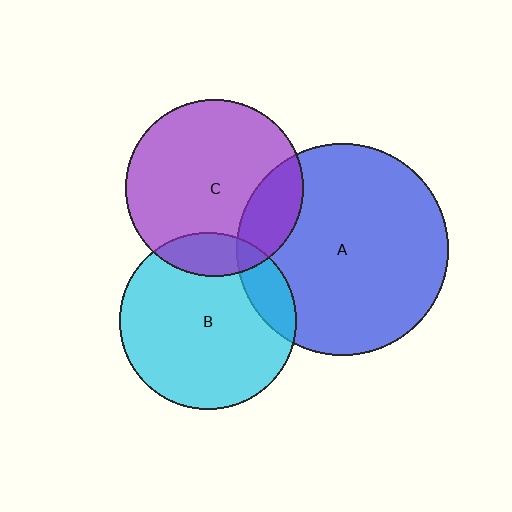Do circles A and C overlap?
Yes.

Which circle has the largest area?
Circle A (blue).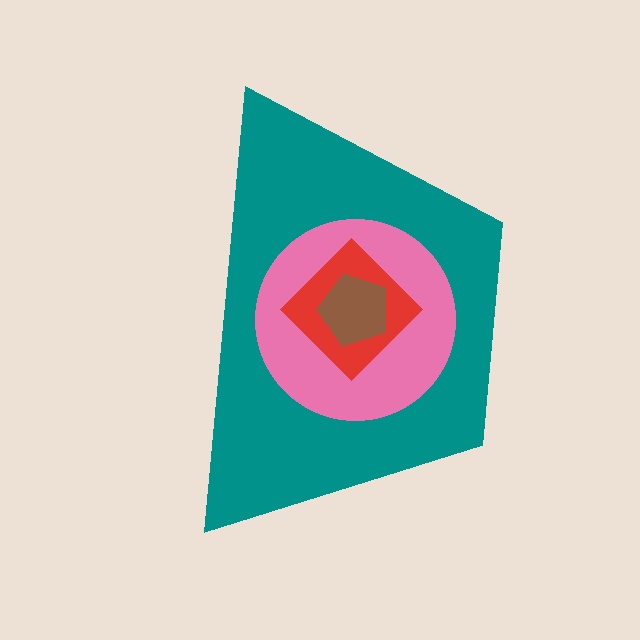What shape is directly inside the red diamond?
The brown pentagon.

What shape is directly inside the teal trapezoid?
The pink circle.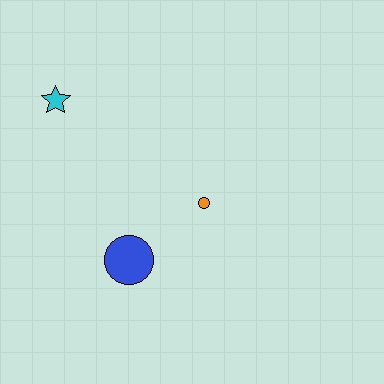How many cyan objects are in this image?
There is 1 cyan object.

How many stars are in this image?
There is 1 star.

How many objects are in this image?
There are 3 objects.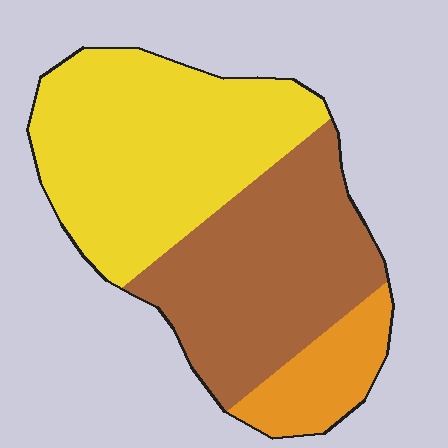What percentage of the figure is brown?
Brown covers roughly 40% of the figure.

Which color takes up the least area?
Orange, at roughly 15%.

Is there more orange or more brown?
Brown.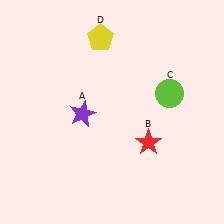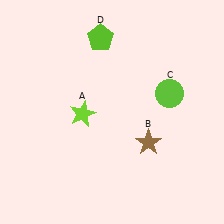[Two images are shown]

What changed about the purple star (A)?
In Image 1, A is purple. In Image 2, it changed to lime.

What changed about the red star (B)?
In Image 1, B is red. In Image 2, it changed to brown.